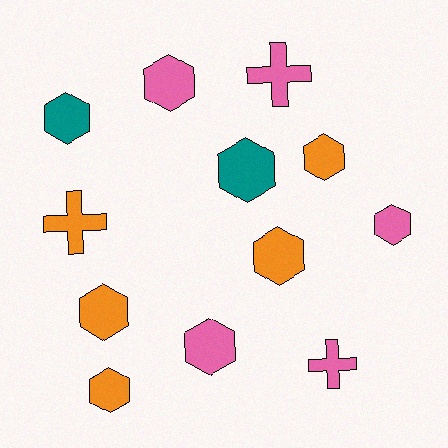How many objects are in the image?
There are 12 objects.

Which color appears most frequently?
Pink, with 5 objects.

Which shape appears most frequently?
Hexagon, with 9 objects.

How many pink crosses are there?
There are 2 pink crosses.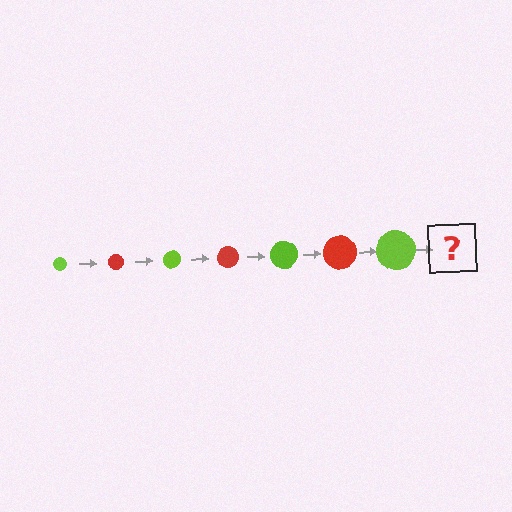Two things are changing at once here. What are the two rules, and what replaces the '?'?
The two rules are that the circle grows larger each step and the color cycles through lime and red. The '?' should be a red circle, larger than the previous one.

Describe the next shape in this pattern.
It should be a red circle, larger than the previous one.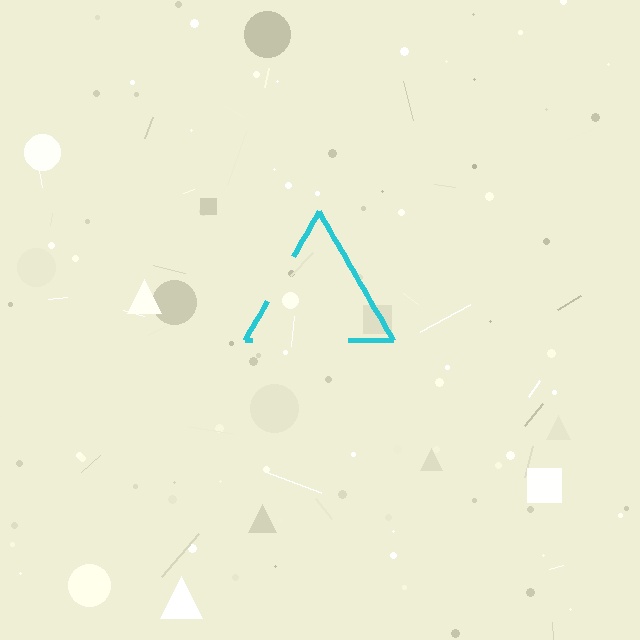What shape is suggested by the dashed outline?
The dashed outline suggests a triangle.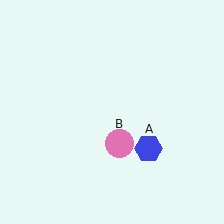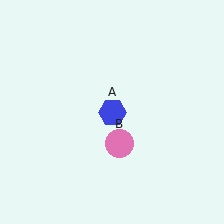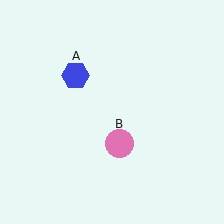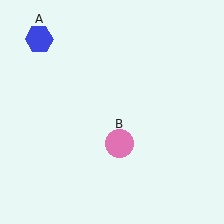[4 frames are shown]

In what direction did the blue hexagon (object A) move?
The blue hexagon (object A) moved up and to the left.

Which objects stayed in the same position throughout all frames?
Pink circle (object B) remained stationary.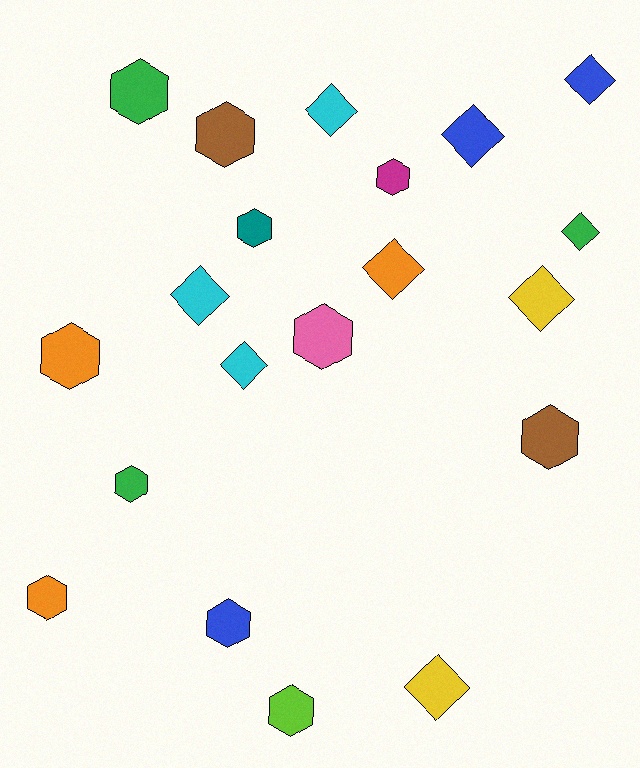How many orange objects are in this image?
There are 3 orange objects.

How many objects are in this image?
There are 20 objects.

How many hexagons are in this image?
There are 11 hexagons.